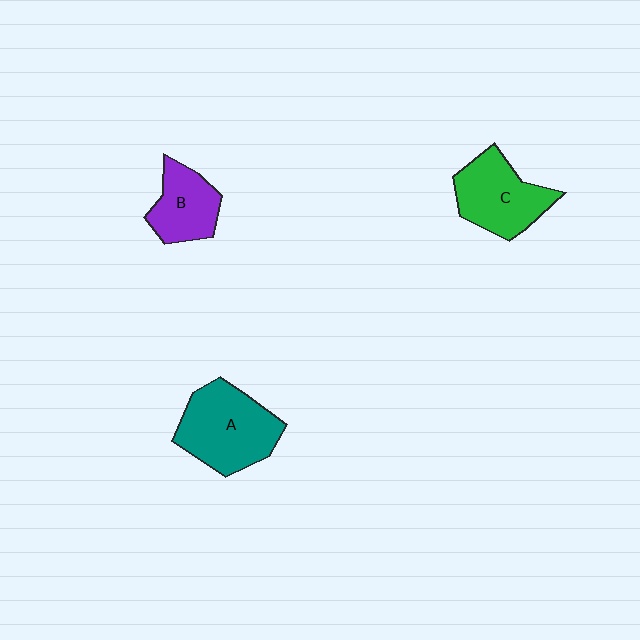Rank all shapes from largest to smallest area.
From largest to smallest: A (teal), C (green), B (purple).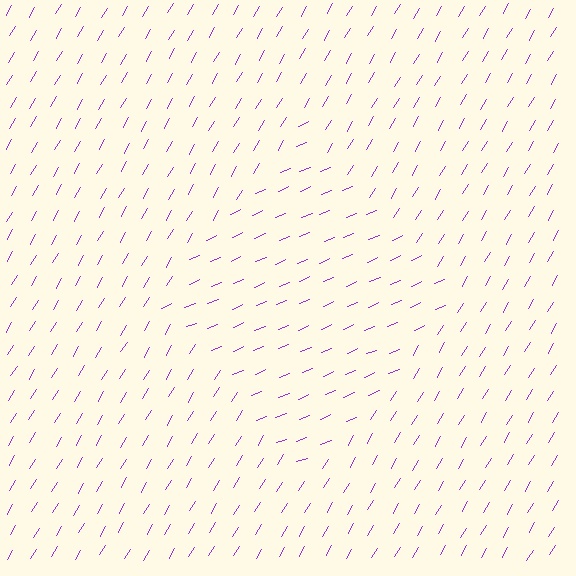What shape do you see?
I see a diamond.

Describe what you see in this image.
The image is filled with small purple line segments. A diamond region in the image has lines oriented differently from the surrounding lines, creating a visible texture boundary.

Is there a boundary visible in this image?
Yes, there is a texture boundary formed by a change in line orientation.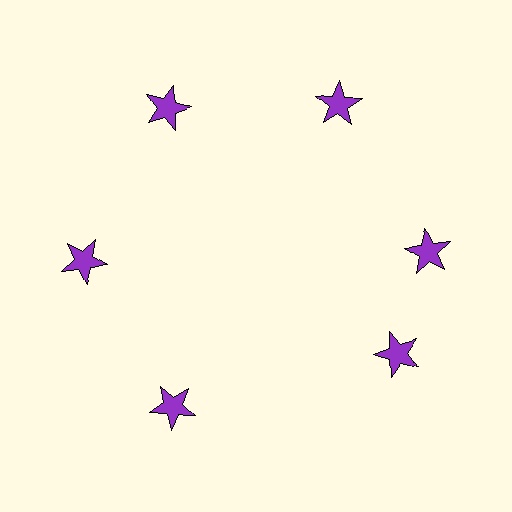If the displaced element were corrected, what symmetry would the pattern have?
It would have 6-fold rotational symmetry — the pattern would map onto itself every 60 degrees.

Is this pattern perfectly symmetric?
No. The 6 purple stars are arranged in a ring, but one element near the 5 o'clock position is rotated out of alignment along the ring, breaking the 6-fold rotational symmetry.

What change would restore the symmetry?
The symmetry would be restored by rotating it back into even spacing with its neighbors so that all 6 stars sit at equal angles and equal distance from the center.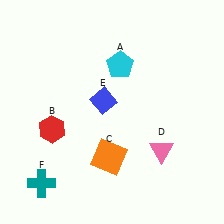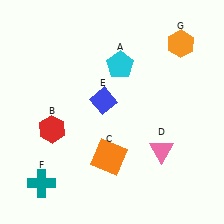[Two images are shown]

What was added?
An orange hexagon (G) was added in Image 2.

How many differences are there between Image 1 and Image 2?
There is 1 difference between the two images.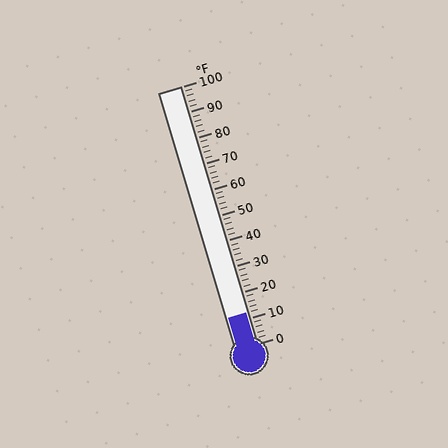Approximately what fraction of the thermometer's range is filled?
The thermometer is filled to approximately 10% of its range.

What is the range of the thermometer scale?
The thermometer scale ranges from 0°F to 100°F.